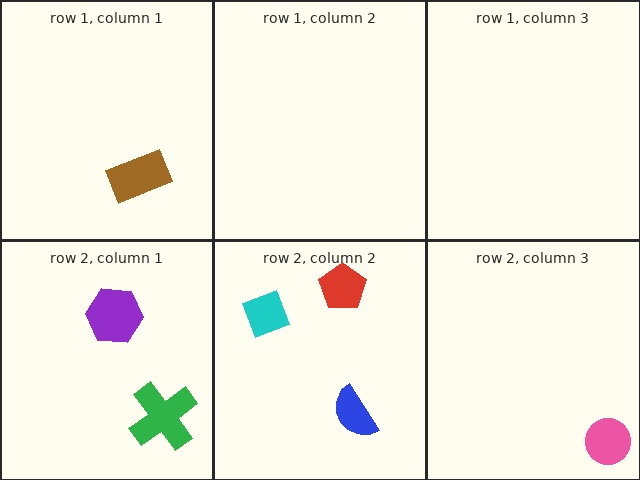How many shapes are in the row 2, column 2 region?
3.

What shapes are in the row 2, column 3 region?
The pink circle.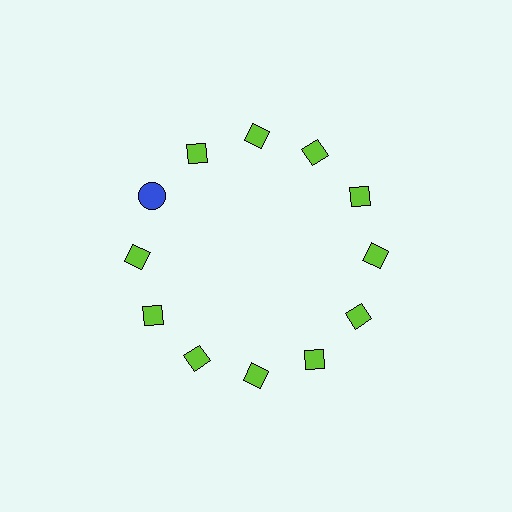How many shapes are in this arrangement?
There are 12 shapes arranged in a ring pattern.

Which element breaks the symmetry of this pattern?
The blue circle at roughly the 10 o'clock position breaks the symmetry. All other shapes are lime diamonds.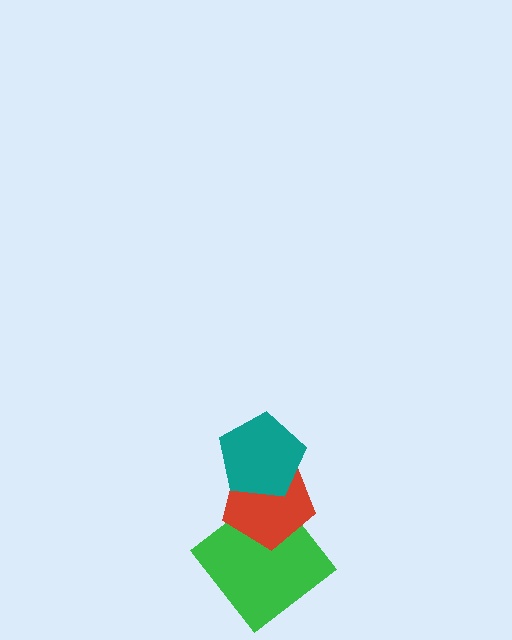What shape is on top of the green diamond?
The red pentagon is on top of the green diamond.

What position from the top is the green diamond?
The green diamond is 3rd from the top.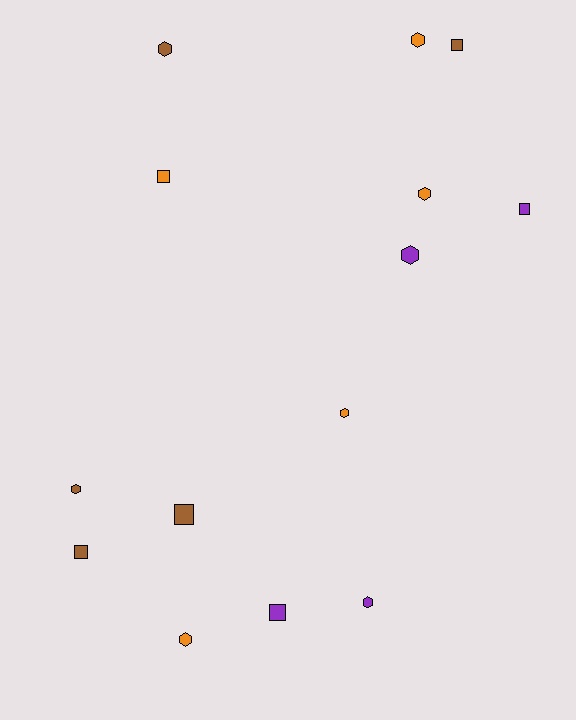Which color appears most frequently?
Brown, with 5 objects.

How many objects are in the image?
There are 14 objects.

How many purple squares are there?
There are 2 purple squares.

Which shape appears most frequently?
Hexagon, with 8 objects.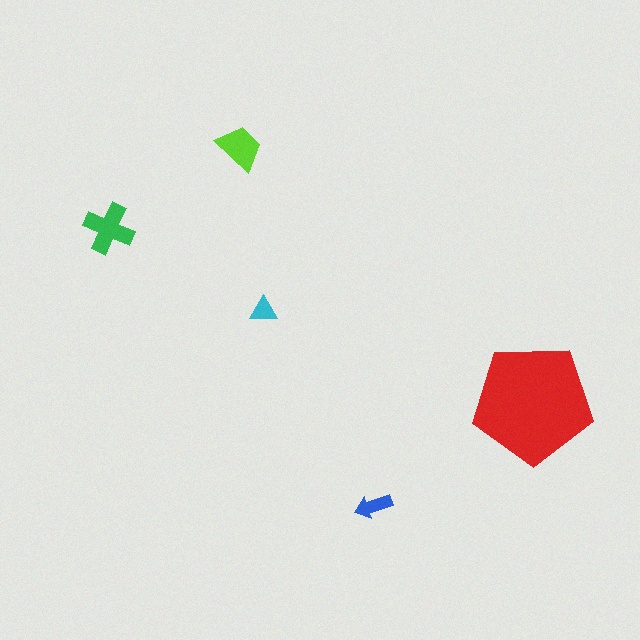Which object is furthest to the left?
The green cross is leftmost.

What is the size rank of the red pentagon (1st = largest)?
1st.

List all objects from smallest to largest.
The cyan triangle, the blue arrow, the lime trapezoid, the green cross, the red pentagon.